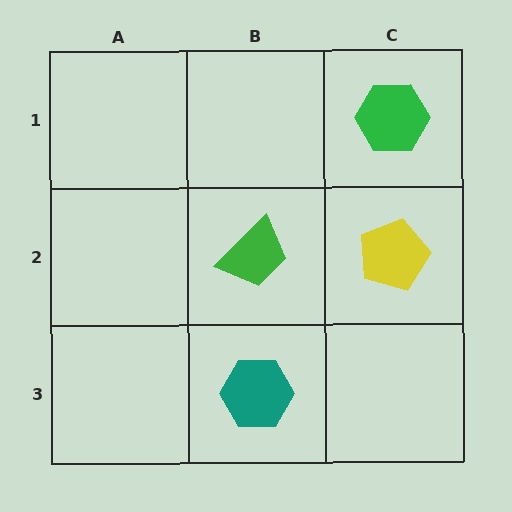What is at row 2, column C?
A yellow pentagon.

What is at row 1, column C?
A green hexagon.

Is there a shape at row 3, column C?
No, that cell is empty.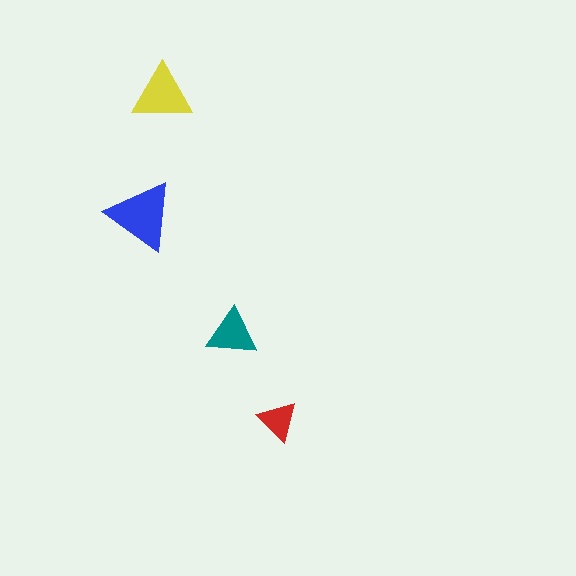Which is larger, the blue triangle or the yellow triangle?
The blue one.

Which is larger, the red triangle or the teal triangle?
The teal one.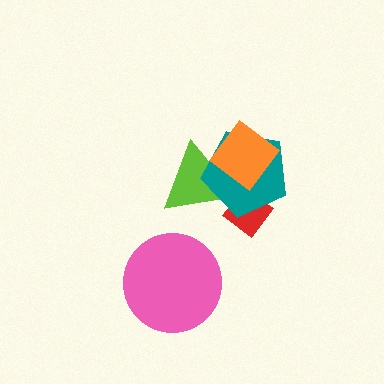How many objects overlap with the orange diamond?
2 objects overlap with the orange diamond.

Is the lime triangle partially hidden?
Yes, it is partially covered by another shape.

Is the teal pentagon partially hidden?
Yes, it is partially covered by another shape.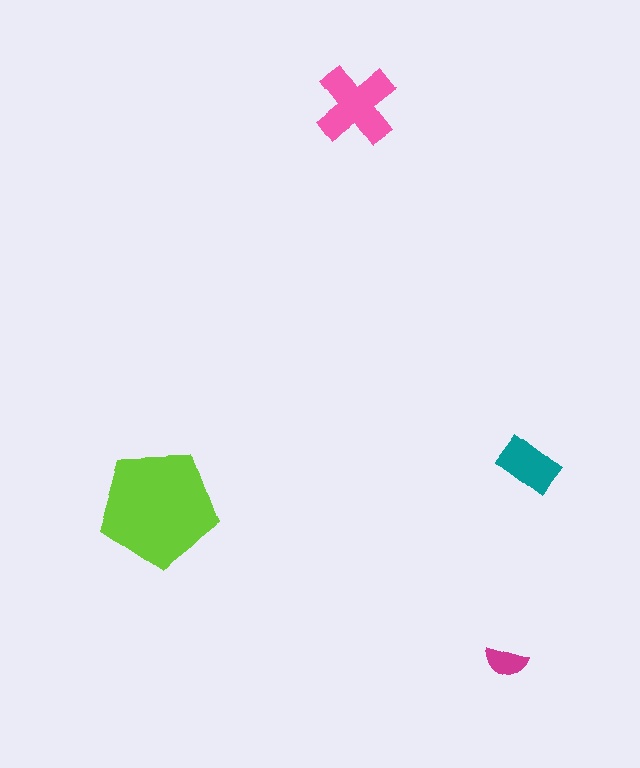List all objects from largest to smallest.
The lime pentagon, the pink cross, the teal rectangle, the magenta semicircle.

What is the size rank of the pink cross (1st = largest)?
2nd.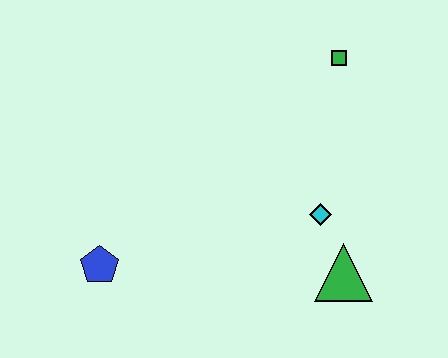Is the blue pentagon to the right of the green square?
No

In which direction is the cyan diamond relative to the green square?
The cyan diamond is below the green square.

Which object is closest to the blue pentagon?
The cyan diamond is closest to the blue pentagon.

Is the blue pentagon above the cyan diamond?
No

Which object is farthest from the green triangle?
The blue pentagon is farthest from the green triangle.